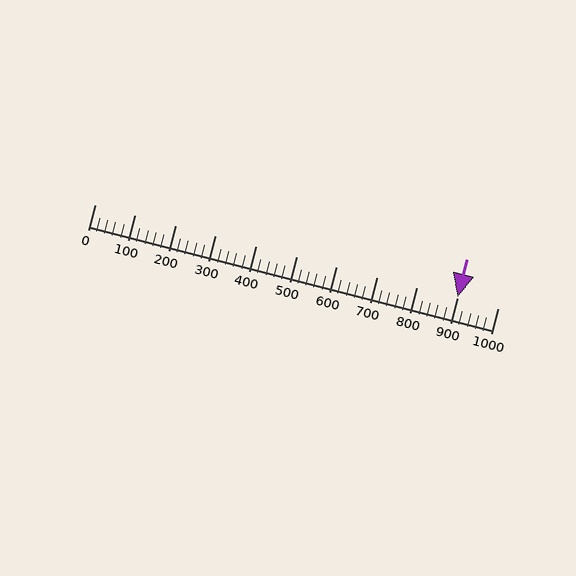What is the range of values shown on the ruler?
The ruler shows values from 0 to 1000.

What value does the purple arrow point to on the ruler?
The purple arrow points to approximately 900.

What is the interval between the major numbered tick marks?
The major tick marks are spaced 100 units apart.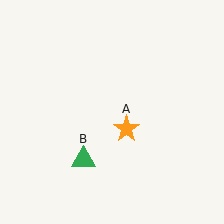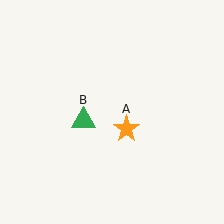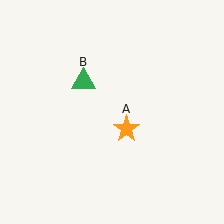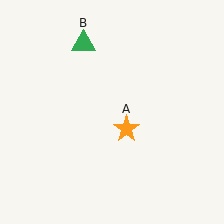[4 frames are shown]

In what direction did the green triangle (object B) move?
The green triangle (object B) moved up.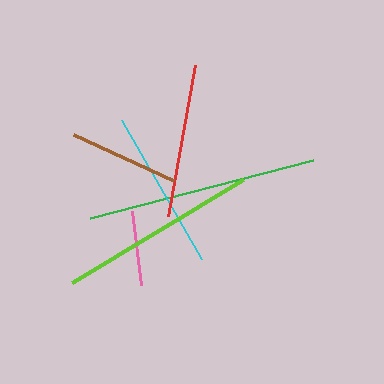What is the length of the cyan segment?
The cyan segment is approximately 161 pixels long.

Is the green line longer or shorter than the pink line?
The green line is longer than the pink line.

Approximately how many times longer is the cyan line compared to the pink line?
The cyan line is approximately 2.2 times the length of the pink line.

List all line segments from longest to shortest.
From longest to shortest: green, lime, cyan, red, brown, pink.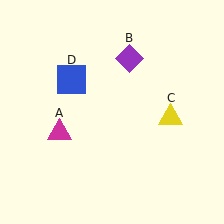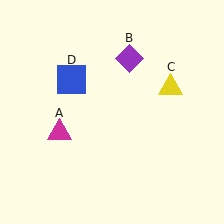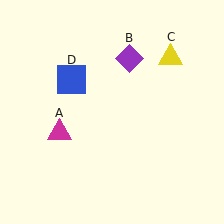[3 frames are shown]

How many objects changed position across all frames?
1 object changed position: yellow triangle (object C).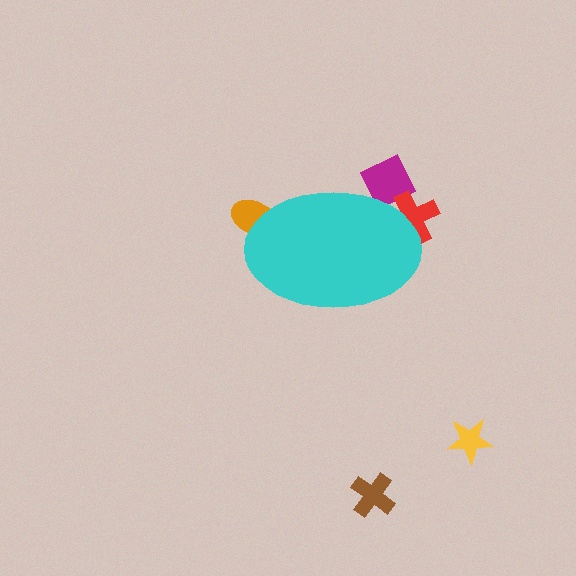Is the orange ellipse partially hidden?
Yes, the orange ellipse is partially hidden behind the cyan ellipse.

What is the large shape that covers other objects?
A cyan ellipse.